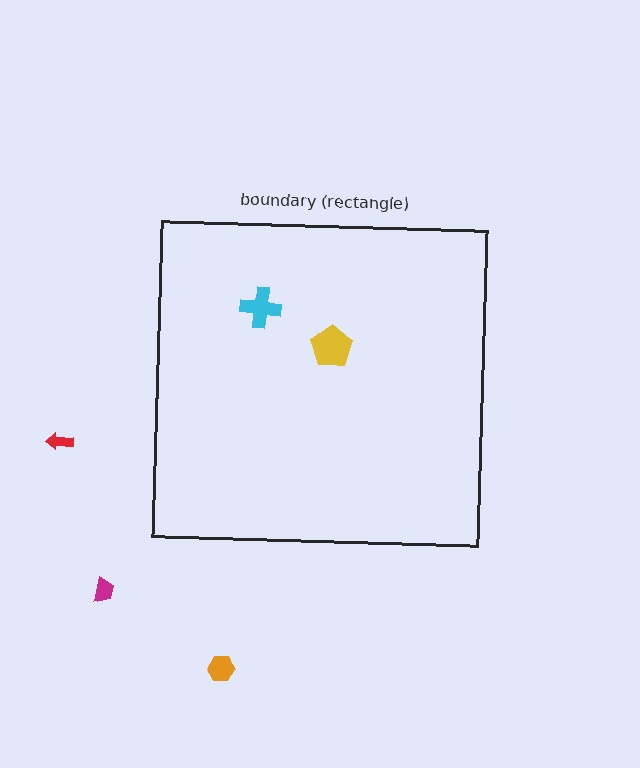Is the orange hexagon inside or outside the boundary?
Outside.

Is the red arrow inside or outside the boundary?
Outside.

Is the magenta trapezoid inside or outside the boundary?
Outside.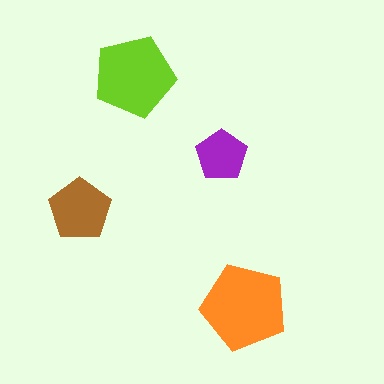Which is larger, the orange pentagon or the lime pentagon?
The orange one.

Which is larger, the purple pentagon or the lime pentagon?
The lime one.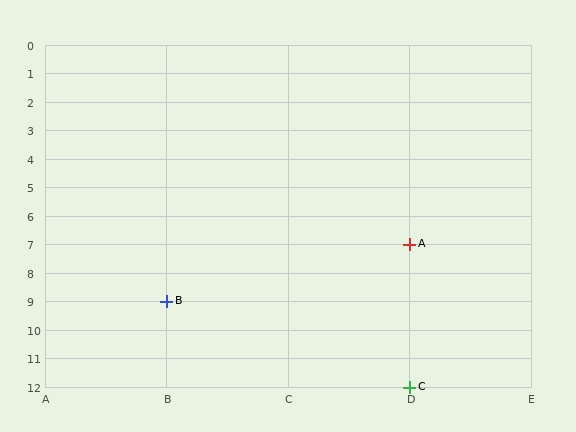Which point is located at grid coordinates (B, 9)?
Point B is at (B, 9).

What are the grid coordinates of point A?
Point A is at grid coordinates (D, 7).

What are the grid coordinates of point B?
Point B is at grid coordinates (B, 9).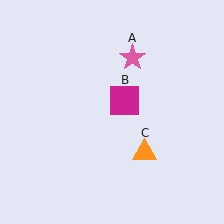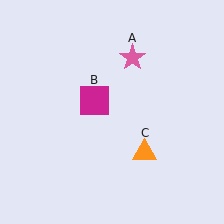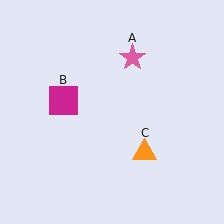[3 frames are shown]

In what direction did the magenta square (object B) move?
The magenta square (object B) moved left.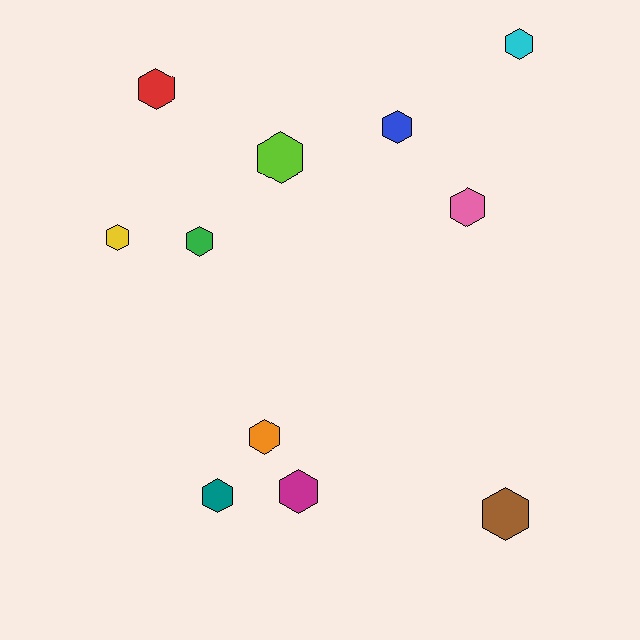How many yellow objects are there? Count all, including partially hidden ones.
There is 1 yellow object.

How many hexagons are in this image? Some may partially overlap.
There are 11 hexagons.